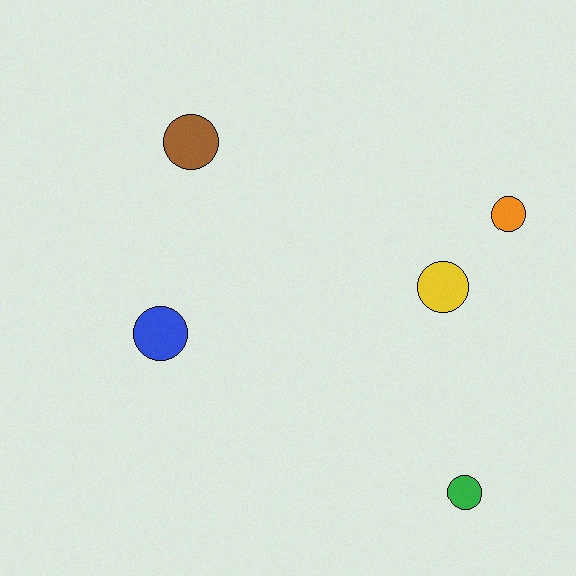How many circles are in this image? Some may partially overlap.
There are 5 circles.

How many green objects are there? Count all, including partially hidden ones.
There is 1 green object.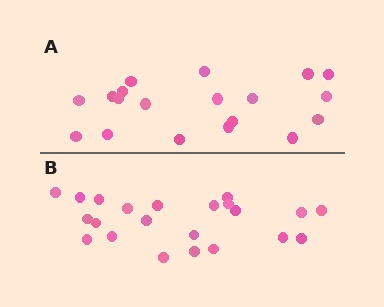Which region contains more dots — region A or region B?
Region B (the bottom region) has more dots.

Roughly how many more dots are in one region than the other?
Region B has just a few more — roughly 2 or 3 more dots than region A.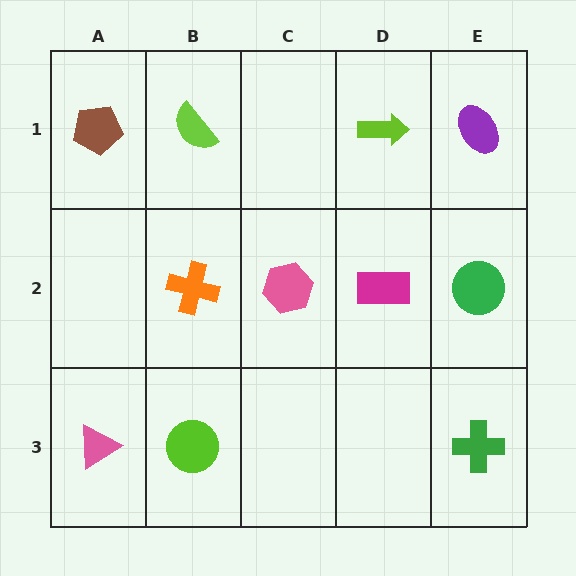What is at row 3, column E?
A green cross.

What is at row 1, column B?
A lime semicircle.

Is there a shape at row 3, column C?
No, that cell is empty.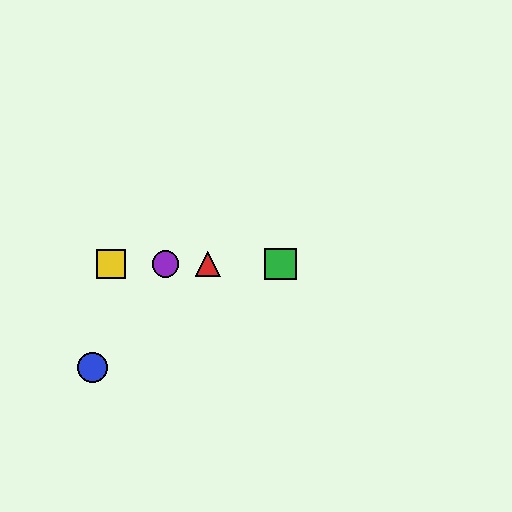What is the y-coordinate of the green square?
The green square is at y≈264.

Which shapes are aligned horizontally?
The red triangle, the green square, the yellow square, the purple circle are aligned horizontally.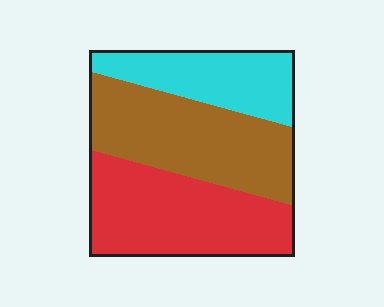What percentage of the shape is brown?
Brown takes up between a quarter and a half of the shape.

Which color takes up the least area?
Cyan, at roughly 25%.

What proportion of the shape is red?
Red takes up about three eighths (3/8) of the shape.